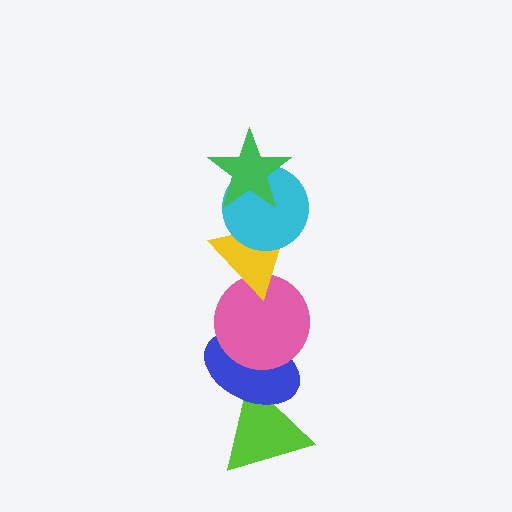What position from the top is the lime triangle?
The lime triangle is 6th from the top.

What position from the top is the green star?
The green star is 1st from the top.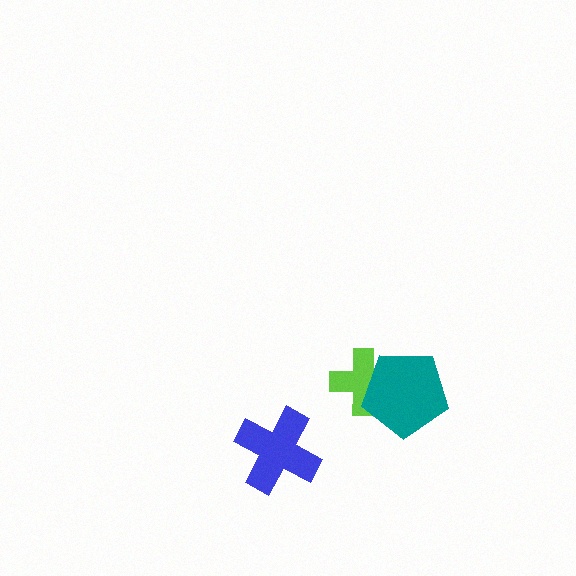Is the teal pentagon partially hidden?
No, no other shape covers it.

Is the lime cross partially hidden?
Yes, it is partially covered by another shape.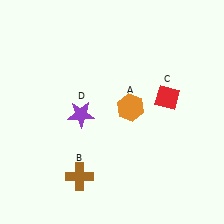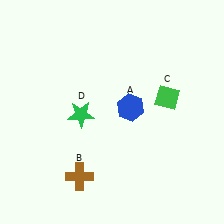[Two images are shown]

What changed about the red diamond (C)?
In Image 1, C is red. In Image 2, it changed to green.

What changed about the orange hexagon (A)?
In Image 1, A is orange. In Image 2, it changed to blue.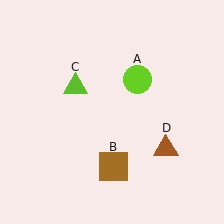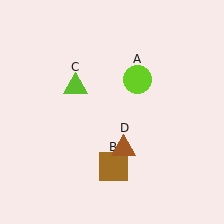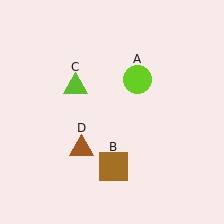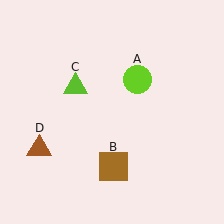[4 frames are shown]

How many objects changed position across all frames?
1 object changed position: brown triangle (object D).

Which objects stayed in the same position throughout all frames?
Lime circle (object A) and brown square (object B) and lime triangle (object C) remained stationary.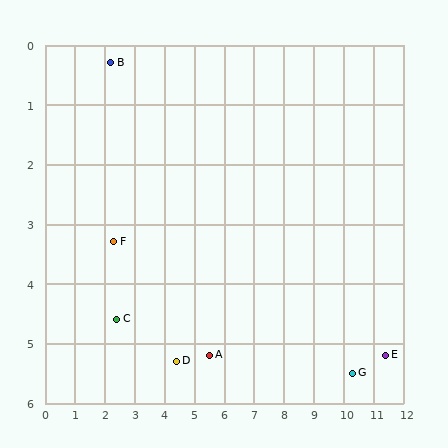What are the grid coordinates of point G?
Point G is at approximately (10.3, 5.5).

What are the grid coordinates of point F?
Point F is at approximately (2.3, 3.3).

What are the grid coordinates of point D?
Point D is at approximately (4.4, 5.3).